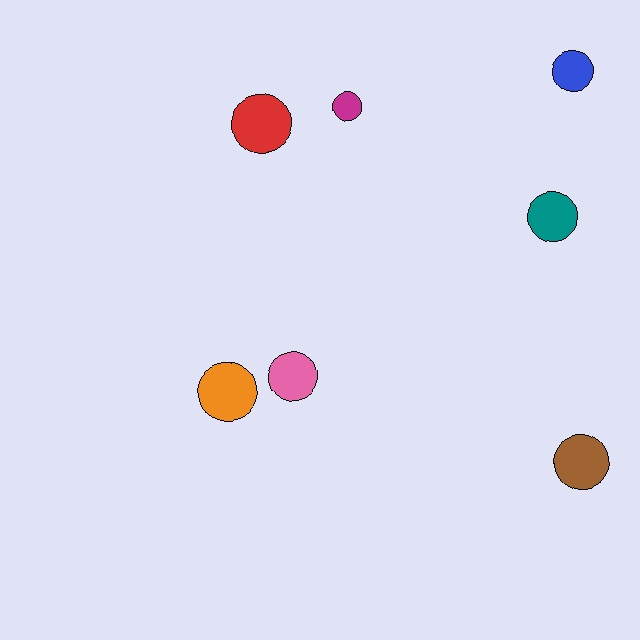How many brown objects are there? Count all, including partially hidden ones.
There is 1 brown object.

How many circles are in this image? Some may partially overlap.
There are 7 circles.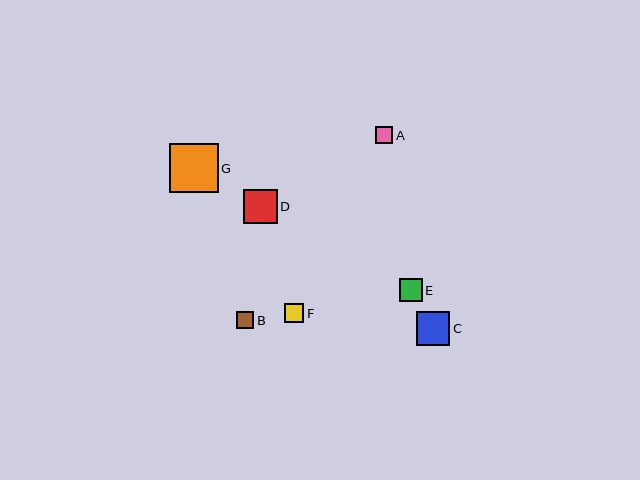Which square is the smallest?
Square A is the smallest with a size of approximately 17 pixels.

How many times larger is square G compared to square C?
Square G is approximately 1.4 times the size of square C.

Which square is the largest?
Square G is the largest with a size of approximately 49 pixels.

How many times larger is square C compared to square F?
Square C is approximately 1.7 times the size of square F.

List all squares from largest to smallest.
From largest to smallest: G, D, C, E, F, B, A.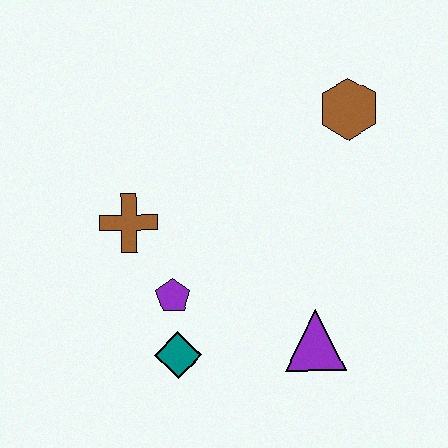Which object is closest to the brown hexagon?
The purple triangle is closest to the brown hexagon.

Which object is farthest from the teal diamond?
The brown hexagon is farthest from the teal diamond.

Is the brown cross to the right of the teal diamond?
No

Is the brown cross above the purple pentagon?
Yes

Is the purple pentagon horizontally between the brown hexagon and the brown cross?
Yes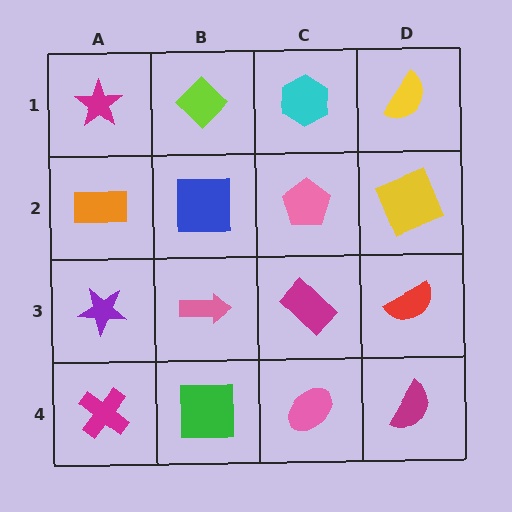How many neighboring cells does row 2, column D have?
3.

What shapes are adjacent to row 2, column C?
A cyan hexagon (row 1, column C), a magenta rectangle (row 3, column C), a blue square (row 2, column B), a yellow square (row 2, column D).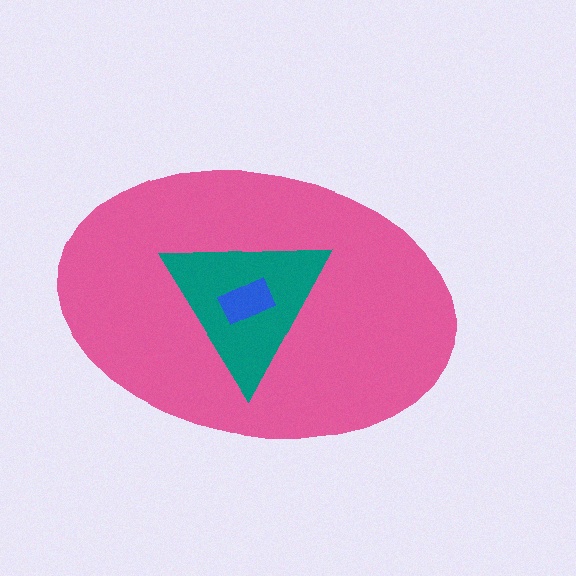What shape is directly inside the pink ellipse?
The teal triangle.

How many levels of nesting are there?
3.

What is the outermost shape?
The pink ellipse.